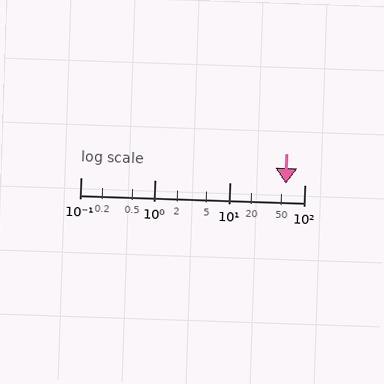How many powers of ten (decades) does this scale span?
The scale spans 3 decades, from 0.1 to 100.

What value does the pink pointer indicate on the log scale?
The pointer indicates approximately 56.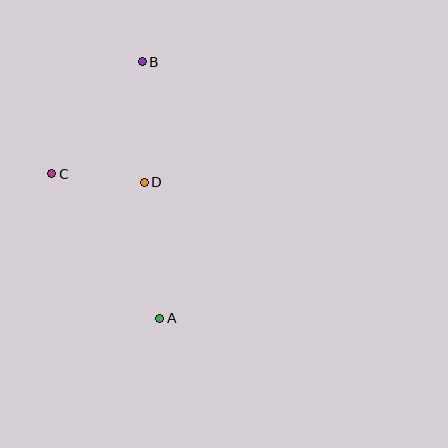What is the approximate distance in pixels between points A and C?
The distance between A and C is approximately 180 pixels.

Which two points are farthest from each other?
Points A and B are farthest from each other.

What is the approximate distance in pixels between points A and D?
The distance between A and D is approximately 137 pixels.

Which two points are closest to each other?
Points C and D are closest to each other.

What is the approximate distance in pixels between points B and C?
The distance between B and C is approximately 144 pixels.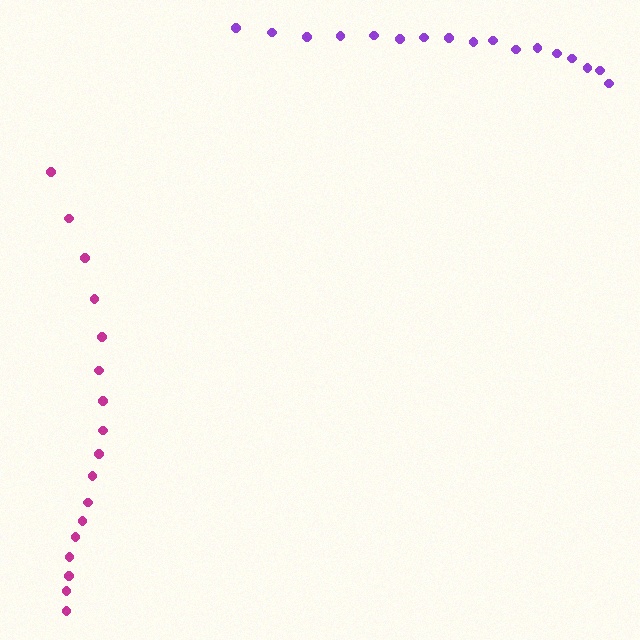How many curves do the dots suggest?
There are 2 distinct paths.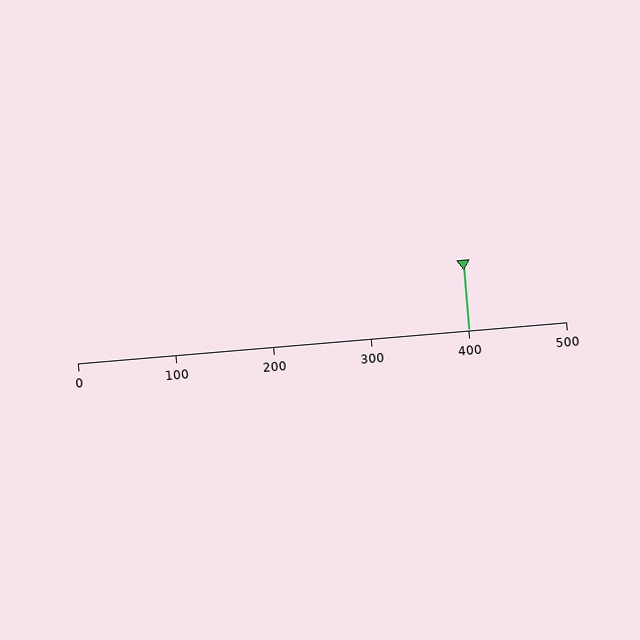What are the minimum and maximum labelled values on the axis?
The axis runs from 0 to 500.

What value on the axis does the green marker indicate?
The marker indicates approximately 400.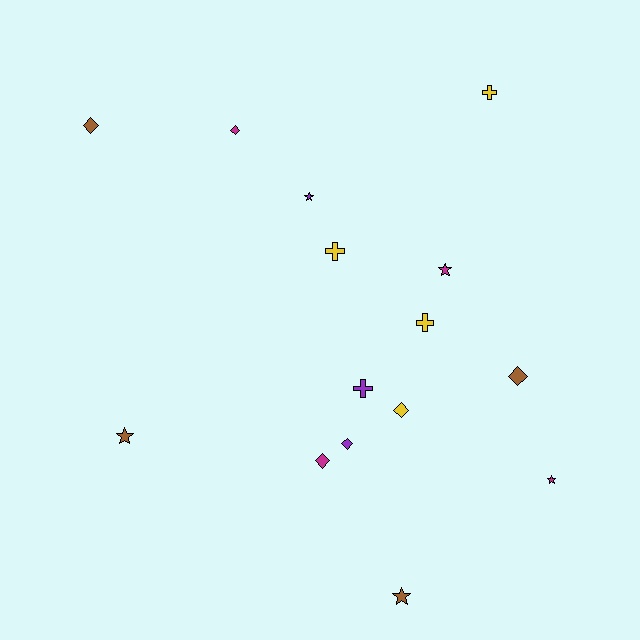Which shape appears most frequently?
Diamond, with 6 objects.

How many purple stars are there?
There is 1 purple star.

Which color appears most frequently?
Brown, with 4 objects.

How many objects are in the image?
There are 15 objects.